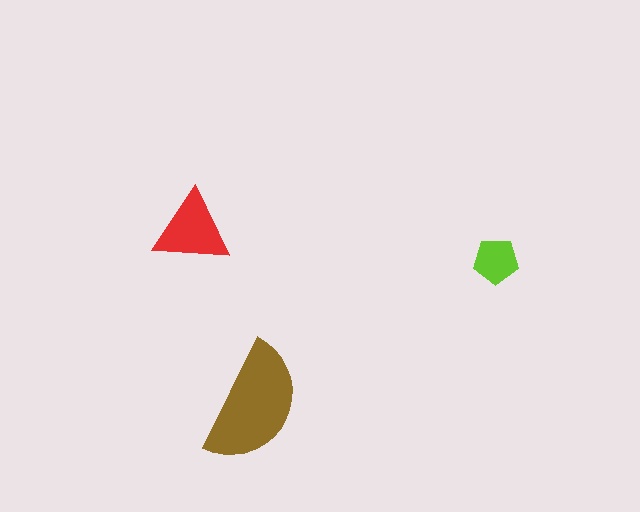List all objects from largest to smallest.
The brown semicircle, the red triangle, the lime pentagon.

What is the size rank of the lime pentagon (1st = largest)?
3rd.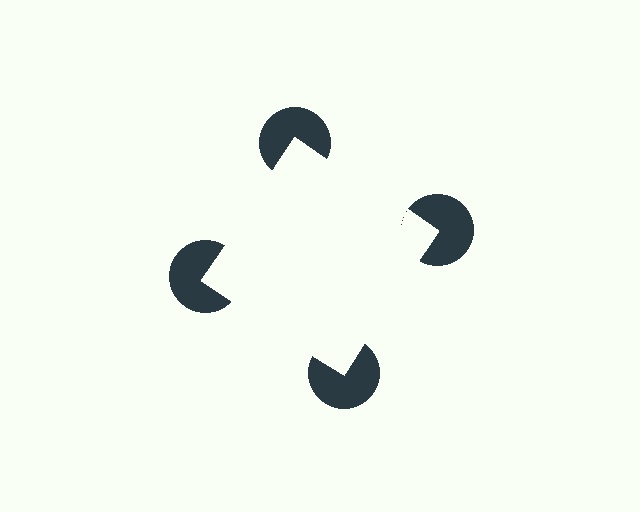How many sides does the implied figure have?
4 sides.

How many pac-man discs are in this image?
There are 4 — one at each vertex of the illusory square.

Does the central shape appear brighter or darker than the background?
It typically appears slightly brighter than the background, even though no actual brightness change is drawn.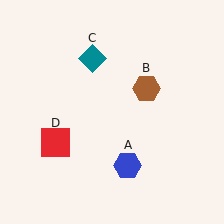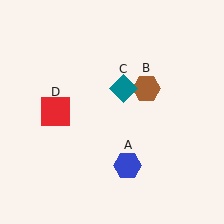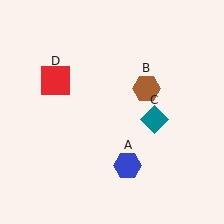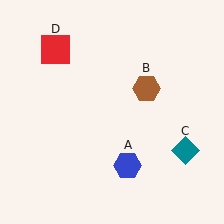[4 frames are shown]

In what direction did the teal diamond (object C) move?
The teal diamond (object C) moved down and to the right.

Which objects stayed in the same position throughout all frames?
Blue hexagon (object A) and brown hexagon (object B) remained stationary.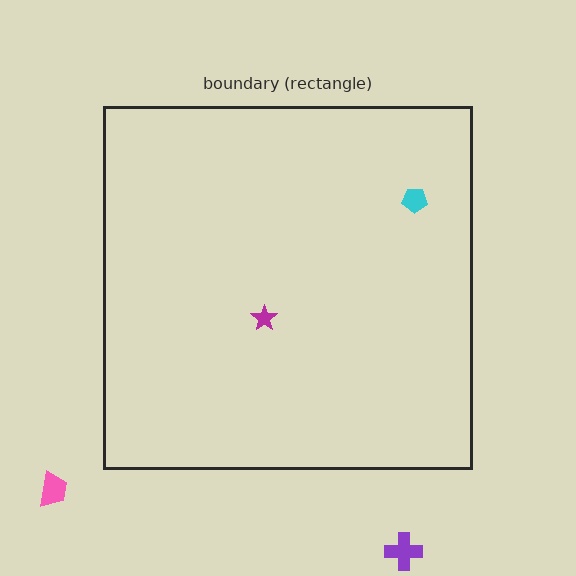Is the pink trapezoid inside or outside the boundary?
Outside.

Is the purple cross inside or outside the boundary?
Outside.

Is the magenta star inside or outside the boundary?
Inside.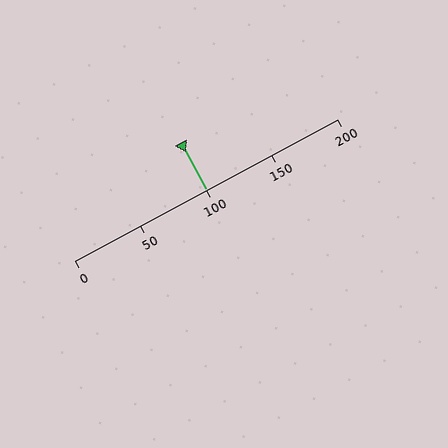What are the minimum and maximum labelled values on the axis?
The axis runs from 0 to 200.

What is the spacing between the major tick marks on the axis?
The major ticks are spaced 50 apart.